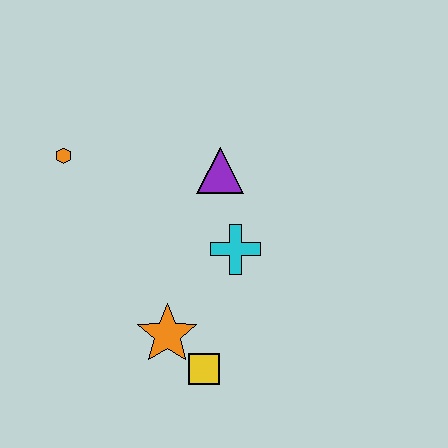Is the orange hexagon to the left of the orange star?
Yes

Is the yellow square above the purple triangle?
No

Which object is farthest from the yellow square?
The orange hexagon is farthest from the yellow square.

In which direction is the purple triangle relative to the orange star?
The purple triangle is above the orange star.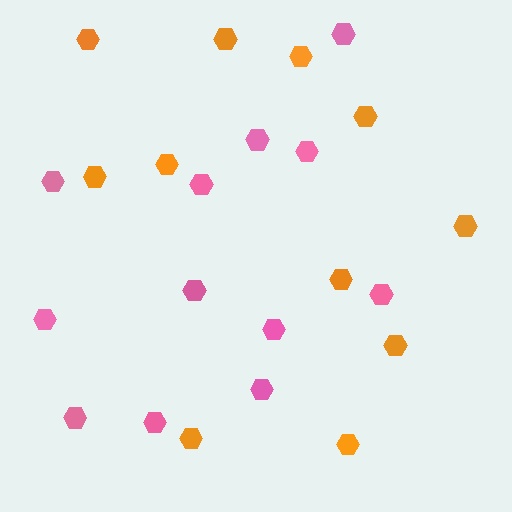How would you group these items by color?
There are 2 groups: one group of pink hexagons (12) and one group of orange hexagons (11).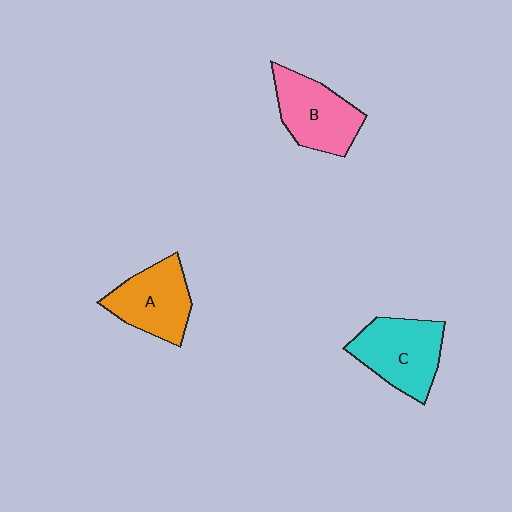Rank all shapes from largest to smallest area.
From largest to smallest: C (cyan), B (pink), A (orange).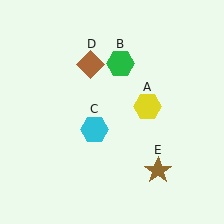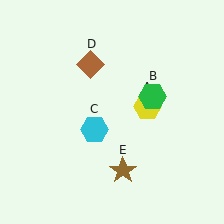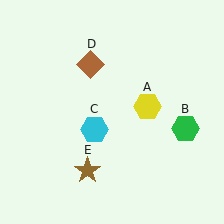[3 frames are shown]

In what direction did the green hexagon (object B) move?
The green hexagon (object B) moved down and to the right.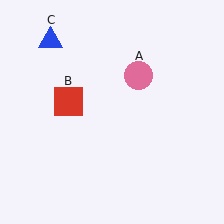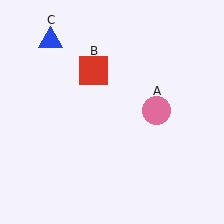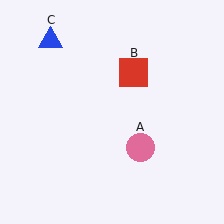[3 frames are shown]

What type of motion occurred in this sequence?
The pink circle (object A), red square (object B) rotated clockwise around the center of the scene.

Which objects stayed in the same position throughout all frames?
Blue triangle (object C) remained stationary.